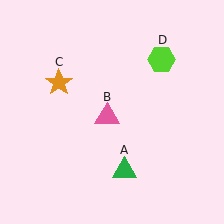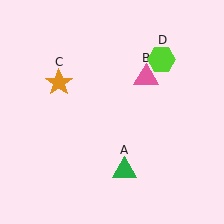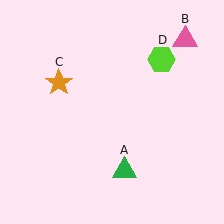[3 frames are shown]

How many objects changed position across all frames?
1 object changed position: pink triangle (object B).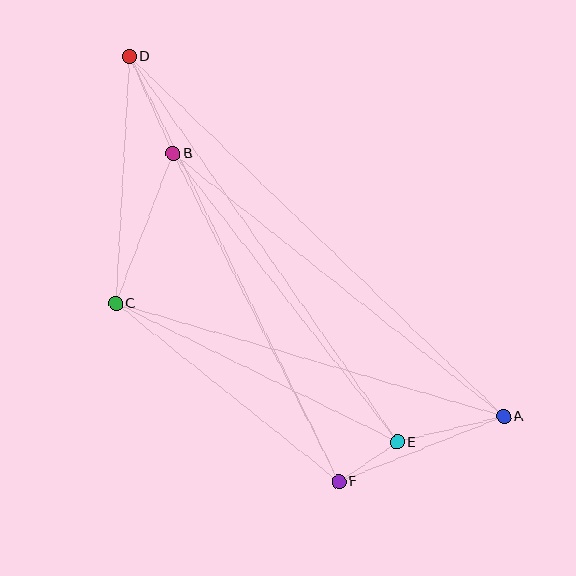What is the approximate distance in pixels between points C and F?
The distance between C and F is approximately 285 pixels.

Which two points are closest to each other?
Points E and F are closest to each other.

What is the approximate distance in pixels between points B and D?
The distance between B and D is approximately 107 pixels.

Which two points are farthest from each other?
Points A and D are farthest from each other.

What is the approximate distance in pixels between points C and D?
The distance between C and D is approximately 248 pixels.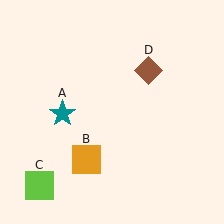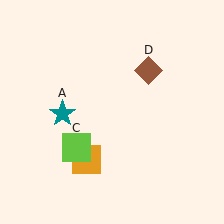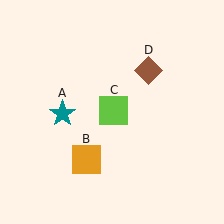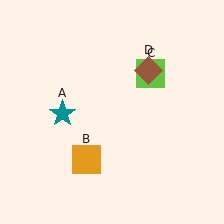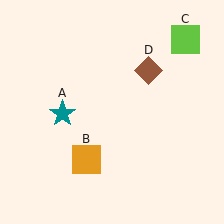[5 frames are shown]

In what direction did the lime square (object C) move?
The lime square (object C) moved up and to the right.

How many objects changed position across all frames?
1 object changed position: lime square (object C).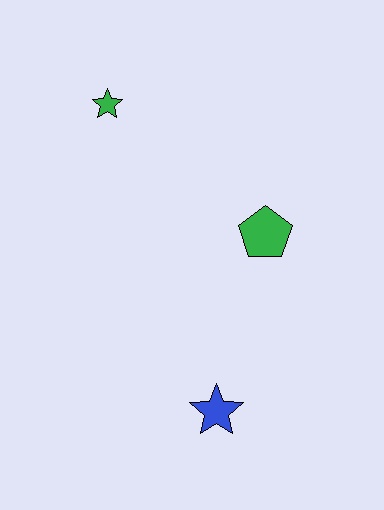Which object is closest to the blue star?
The green pentagon is closest to the blue star.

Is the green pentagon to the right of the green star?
Yes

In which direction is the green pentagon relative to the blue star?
The green pentagon is above the blue star.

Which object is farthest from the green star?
The blue star is farthest from the green star.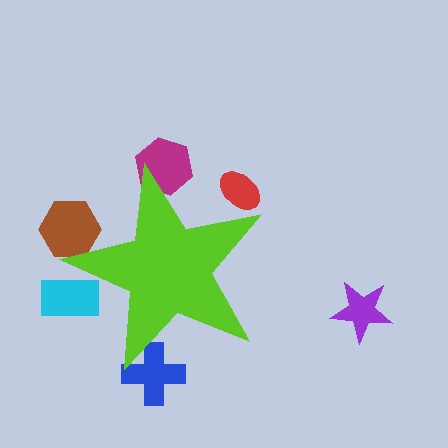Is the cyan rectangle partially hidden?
Yes, the cyan rectangle is partially hidden behind the lime star.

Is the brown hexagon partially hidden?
Yes, the brown hexagon is partially hidden behind the lime star.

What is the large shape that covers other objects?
A lime star.